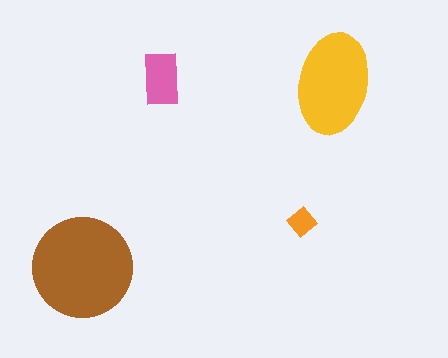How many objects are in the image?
There are 4 objects in the image.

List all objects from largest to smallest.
The brown circle, the yellow ellipse, the pink rectangle, the orange diamond.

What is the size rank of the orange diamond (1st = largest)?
4th.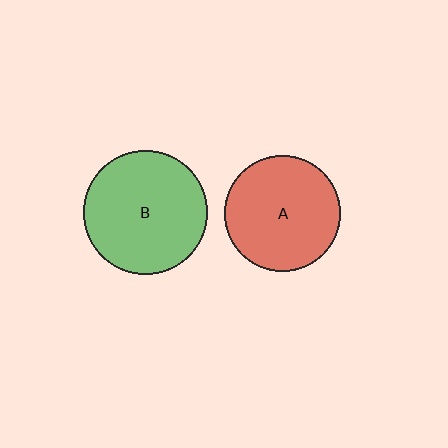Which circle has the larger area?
Circle B (green).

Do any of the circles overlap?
No, none of the circles overlap.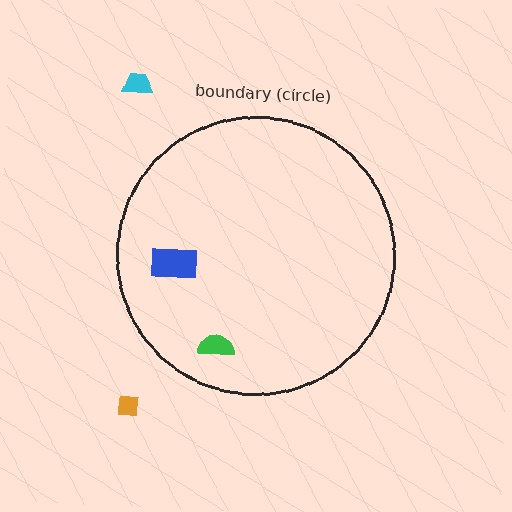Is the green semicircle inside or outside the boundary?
Inside.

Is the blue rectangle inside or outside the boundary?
Inside.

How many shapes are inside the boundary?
2 inside, 2 outside.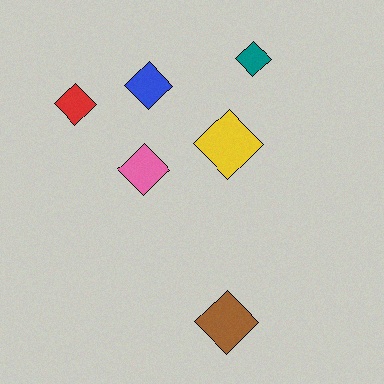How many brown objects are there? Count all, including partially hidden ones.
There is 1 brown object.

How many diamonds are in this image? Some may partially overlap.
There are 6 diamonds.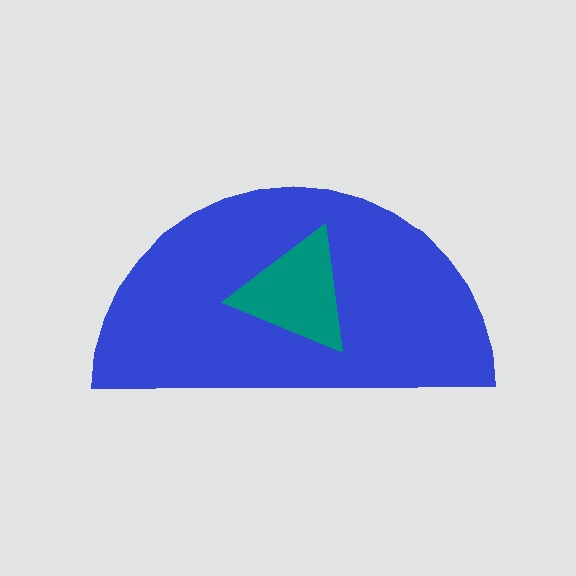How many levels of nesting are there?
2.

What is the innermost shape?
The teal triangle.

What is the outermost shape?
The blue semicircle.